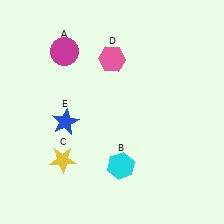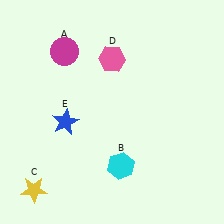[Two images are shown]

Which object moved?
The yellow star (C) moved down.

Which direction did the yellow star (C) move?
The yellow star (C) moved down.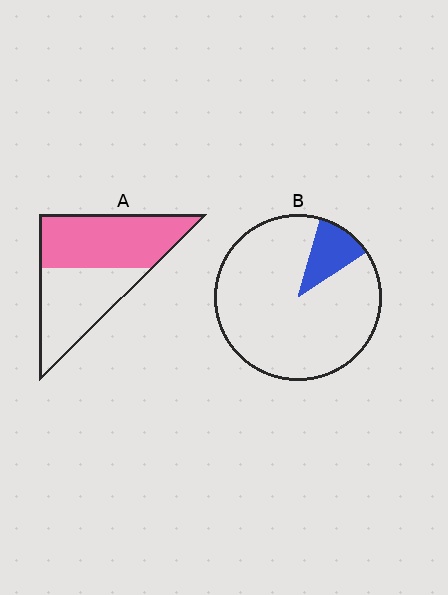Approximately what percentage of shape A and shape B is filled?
A is approximately 55% and B is approximately 10%.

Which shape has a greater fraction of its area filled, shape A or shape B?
Shape A.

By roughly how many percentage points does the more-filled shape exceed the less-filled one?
By roughly 45 percentage points (A over B).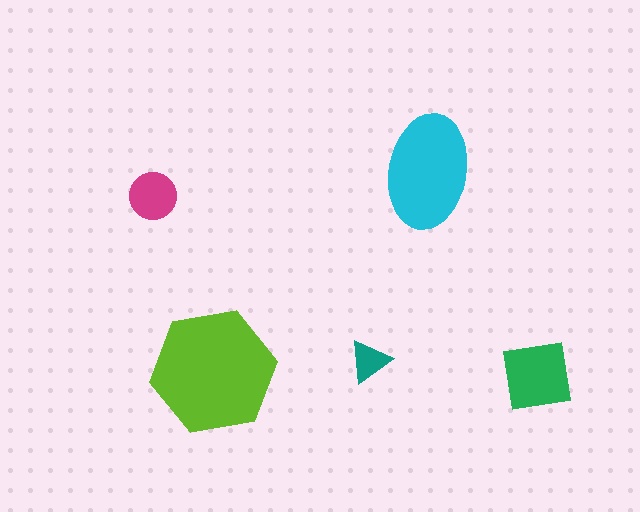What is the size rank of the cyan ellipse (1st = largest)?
2nd.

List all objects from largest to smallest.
The lime hexagon, the cyan ellipse, the green square, the magenta circle, the teal triangle.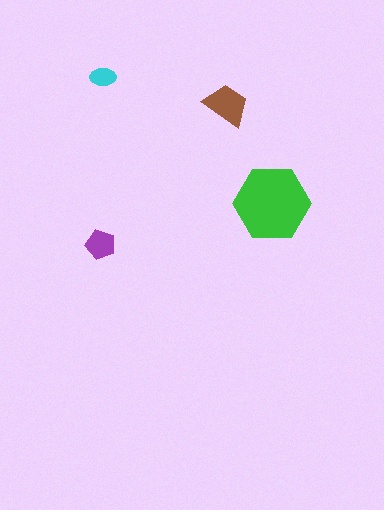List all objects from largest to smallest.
The green hexagon, the brown trapezoid, the purple pentagon, the cyan ellipse.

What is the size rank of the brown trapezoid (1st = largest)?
2nd.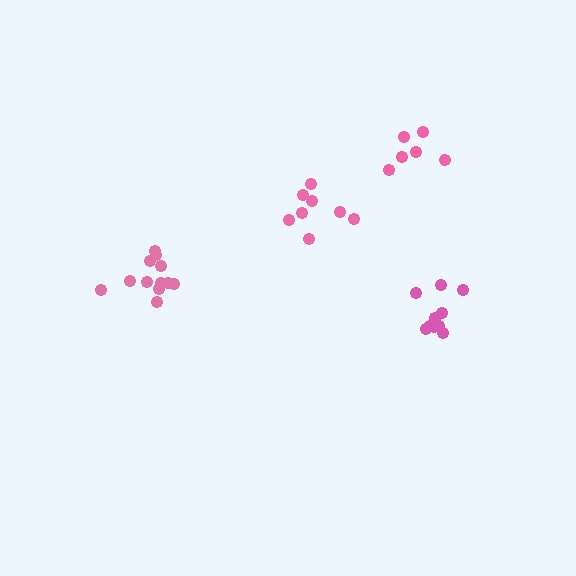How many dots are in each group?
Group 1: 12 dots, Group 2: 8 dots, Group 3: 6 dots, Group 4: 10 dots (36 total).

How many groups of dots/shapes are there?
There are 4 groups.